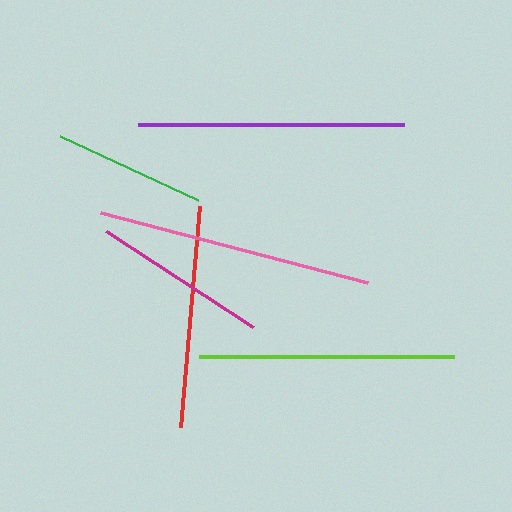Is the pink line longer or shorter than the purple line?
The pink line is longer than the purple line.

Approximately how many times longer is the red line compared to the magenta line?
The red line is approximately 1.3 times the length of the magenta line.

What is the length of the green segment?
The green segment is approximately 153 pixels long.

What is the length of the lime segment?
The lime segment is approximately 255 pixels long.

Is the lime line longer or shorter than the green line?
The lime line is longer than the green line.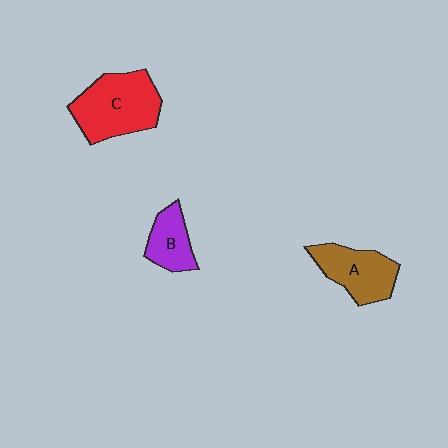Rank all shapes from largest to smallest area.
From largest to smallest: C (red), A (brown), B (purple).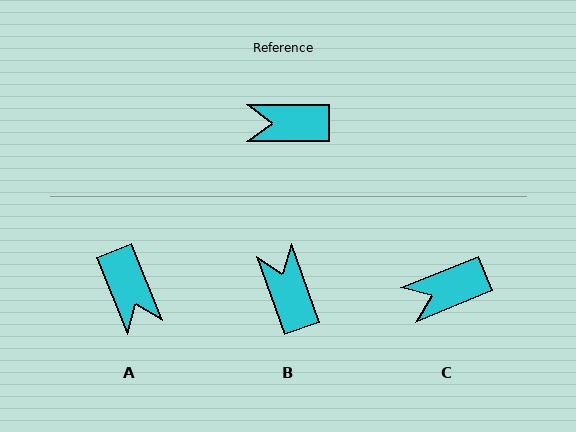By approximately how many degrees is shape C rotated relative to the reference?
Approximately 22 degrees counter-clockwise.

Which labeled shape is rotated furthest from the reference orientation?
A, about 112 degrees away.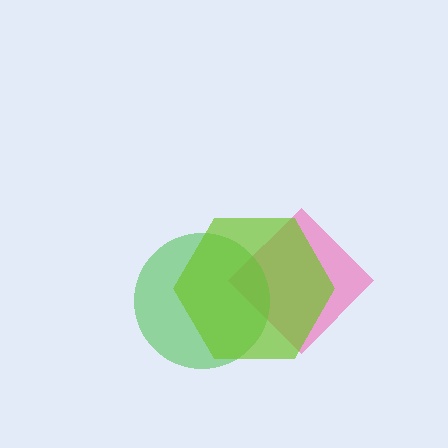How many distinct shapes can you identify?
There are 3 distinct shapes: a pink diamond, a green circle, a lime hexagon.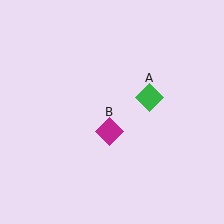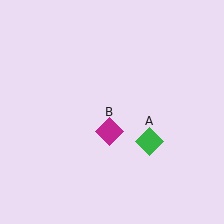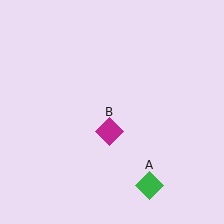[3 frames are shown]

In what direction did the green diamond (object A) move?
The green diamond (object A) moved down.